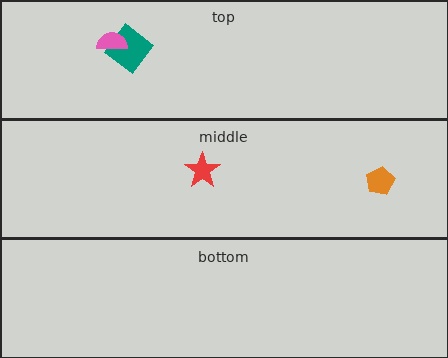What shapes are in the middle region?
The orange pentagon, the red star.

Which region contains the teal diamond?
The top region.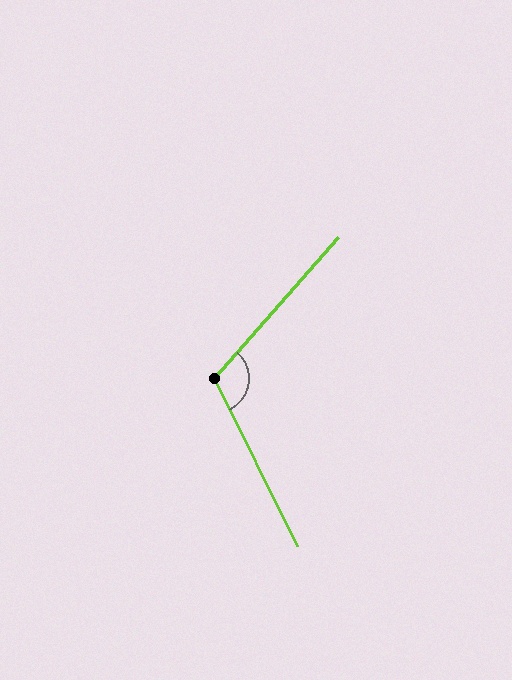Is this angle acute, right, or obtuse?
It is obtuse.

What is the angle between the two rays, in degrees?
Approximately 113 degrees.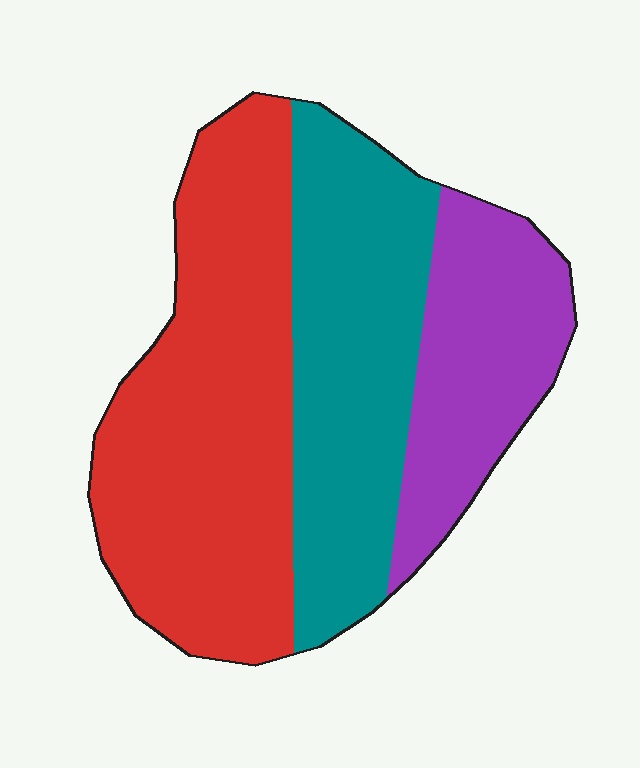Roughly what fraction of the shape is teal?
Teal takes up about one third (1/3) of the shape.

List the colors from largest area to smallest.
From largest to smallest: red, teal, purple.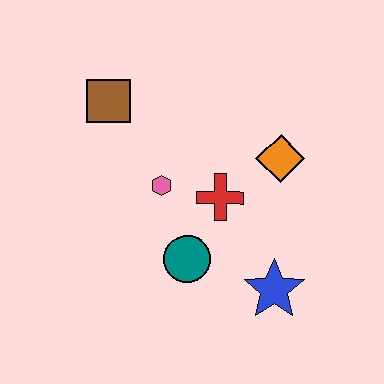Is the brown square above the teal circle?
Yes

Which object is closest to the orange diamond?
The red cross is closest to the orange diamond.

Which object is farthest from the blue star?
The brown square is farthest from the blue star.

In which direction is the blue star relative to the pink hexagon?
The blue star is to the right of the pink hexagon.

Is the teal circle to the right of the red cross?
No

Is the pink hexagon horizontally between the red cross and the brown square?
Yes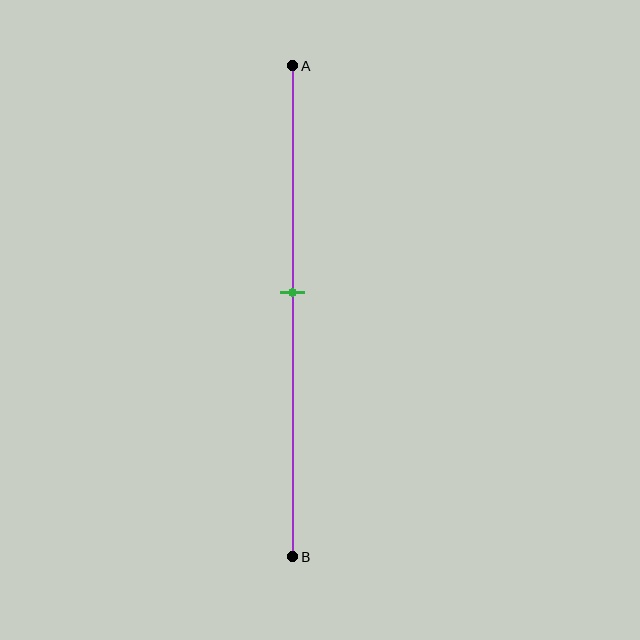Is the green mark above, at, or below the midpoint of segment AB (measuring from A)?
The green mark is above the midpoint of segment AB.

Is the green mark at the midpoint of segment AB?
No, the mark is at about 45% from A, not at the 50% midpoint.